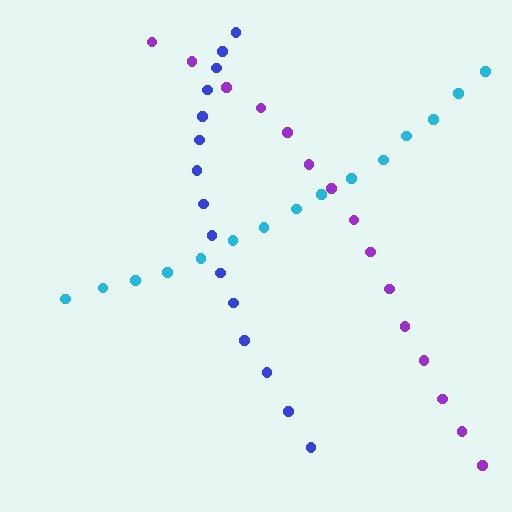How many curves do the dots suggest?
There are 3 distinct paths.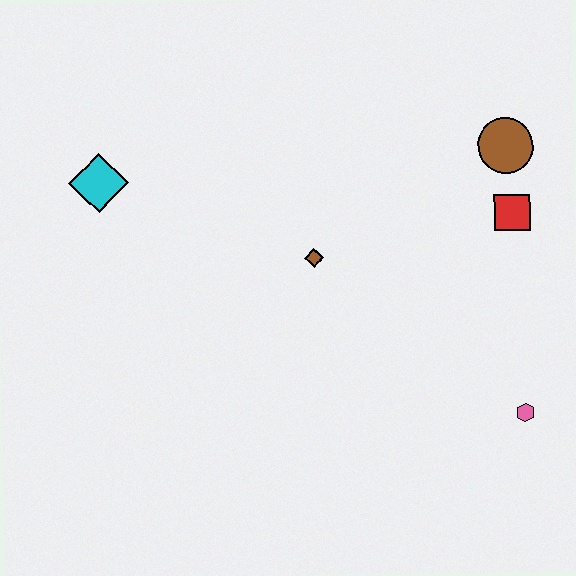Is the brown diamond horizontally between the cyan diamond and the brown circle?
Yes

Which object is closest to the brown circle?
The red square is closest to the brown circle.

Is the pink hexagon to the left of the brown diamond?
No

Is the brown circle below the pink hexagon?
No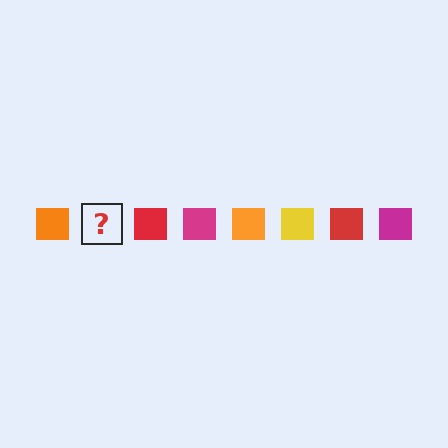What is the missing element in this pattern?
The missing element is a yellow square.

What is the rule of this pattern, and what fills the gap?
The rule is that the pattern cycles through orange, yellow, red, magenta squares. The gap should be filled with a yellow square.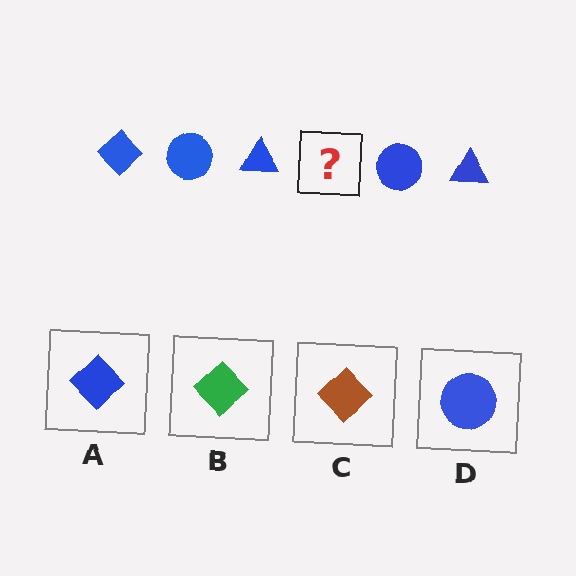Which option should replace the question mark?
Option A.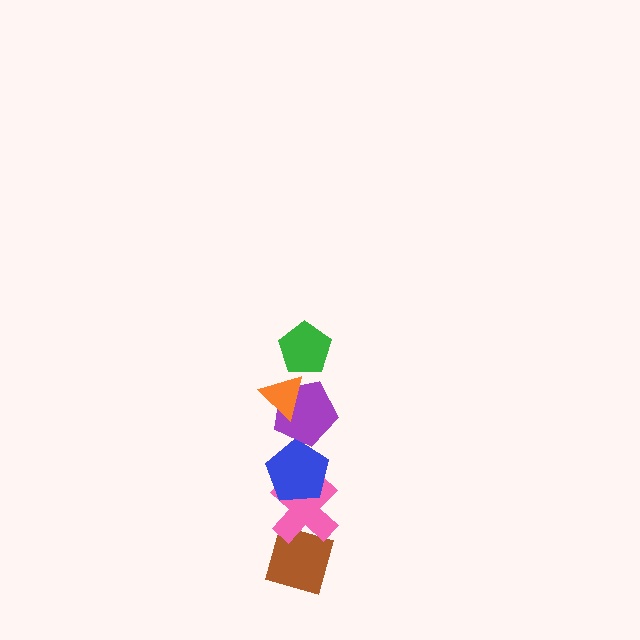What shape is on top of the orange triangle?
The green pentagon is on top of the orange triangle.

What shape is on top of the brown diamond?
The pink cross is on top of the brown diamond.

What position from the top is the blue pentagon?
The blue pentagon is 4th from the top.